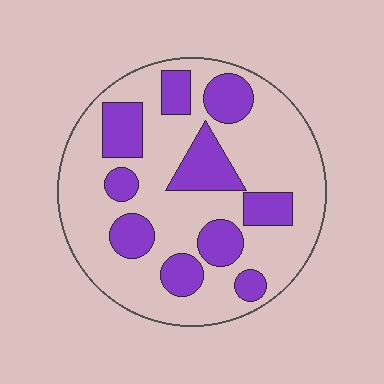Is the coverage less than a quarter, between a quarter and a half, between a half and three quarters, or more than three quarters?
Between a quarter and a half.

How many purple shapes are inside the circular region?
10.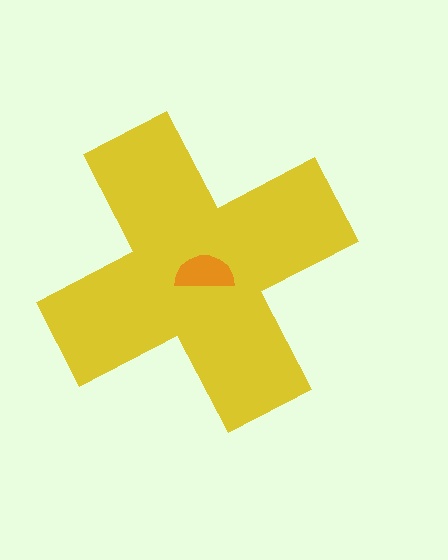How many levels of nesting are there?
2.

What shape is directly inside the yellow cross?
The orange semicircle.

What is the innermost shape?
The orange semicircle.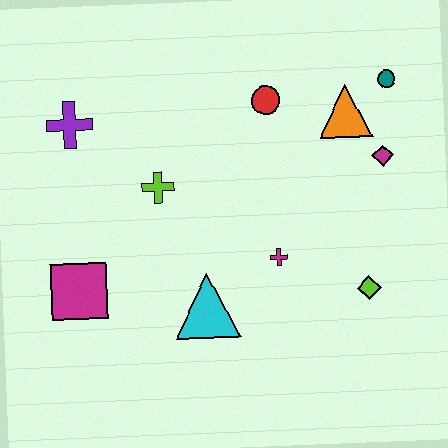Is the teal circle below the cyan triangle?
No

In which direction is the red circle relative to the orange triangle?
The red circle is to the left of the orange triangle.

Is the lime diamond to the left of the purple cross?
No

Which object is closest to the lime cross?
The purple cross is closest to the lime cross.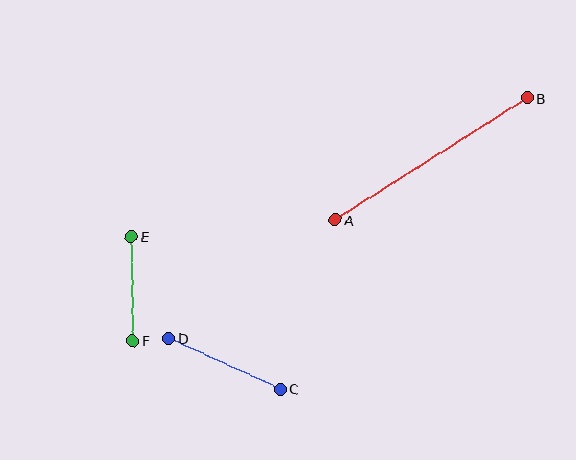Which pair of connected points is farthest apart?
Points A and B are farthest apart.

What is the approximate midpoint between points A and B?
The midpoint is at approximately (431, 159) pixels.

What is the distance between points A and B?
The distance is approximately 227 pixels.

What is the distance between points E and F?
The distance is approximately 104 pixels.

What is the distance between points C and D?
The distance is approximately 122 pixels.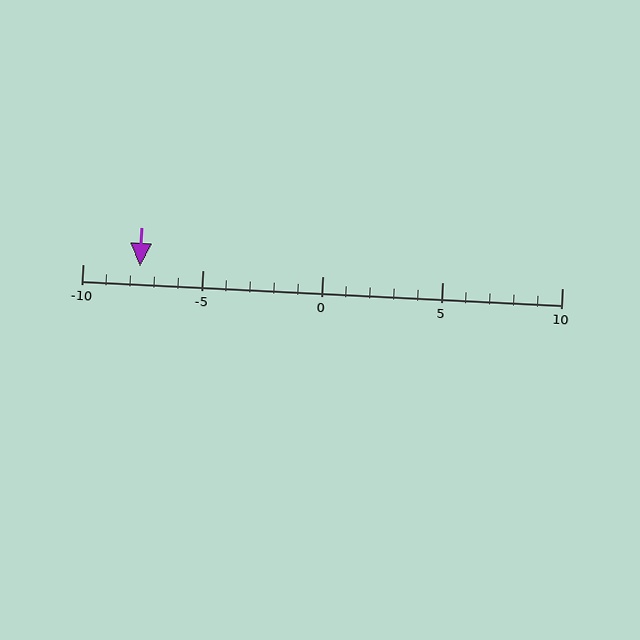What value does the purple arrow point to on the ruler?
The purple arrow points to approximately -8.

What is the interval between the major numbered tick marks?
The major tick marks are spaced 5 units apart.